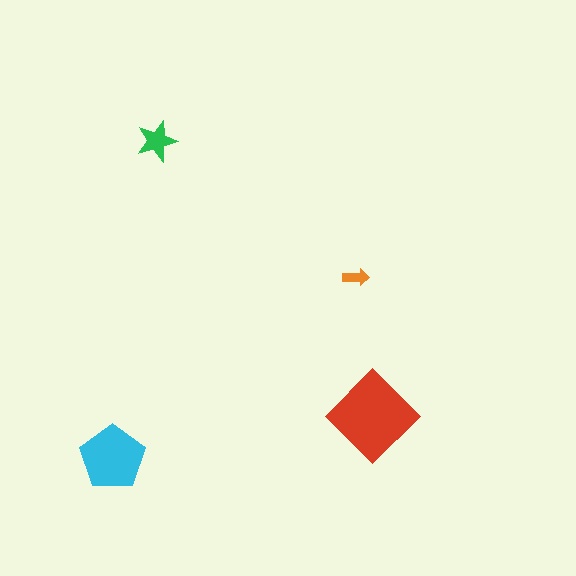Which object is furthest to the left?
The cyan pentagon is leftmost.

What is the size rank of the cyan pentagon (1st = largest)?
2nd.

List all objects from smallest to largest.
The orange arrow, the green star, the cyan pentagon, the red diamond.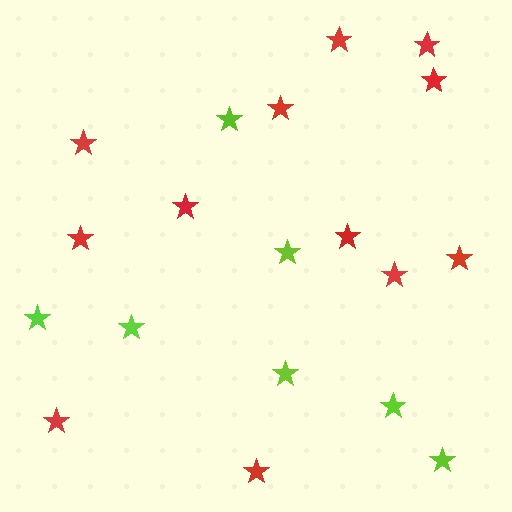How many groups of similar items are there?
There are 2 groups: one group of lime stars (7) and one group of red stars (12).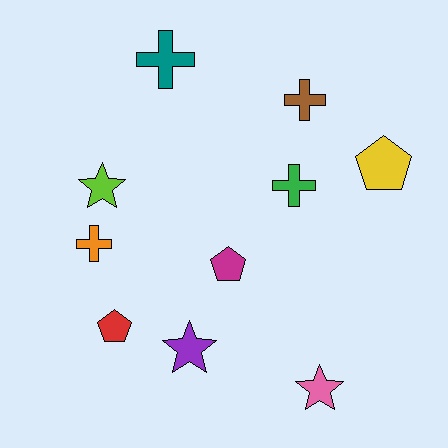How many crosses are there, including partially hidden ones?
There are 4 crosses.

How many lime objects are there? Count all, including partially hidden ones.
There is 1 lime object.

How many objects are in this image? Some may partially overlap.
There are 10 objects.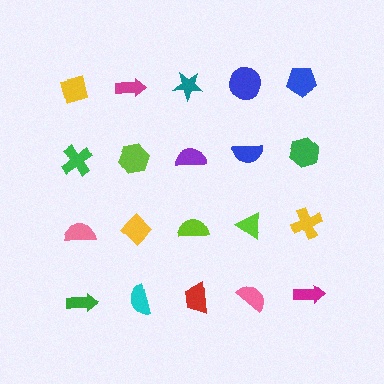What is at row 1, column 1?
A yellow diamond.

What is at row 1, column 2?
A magenta arrow.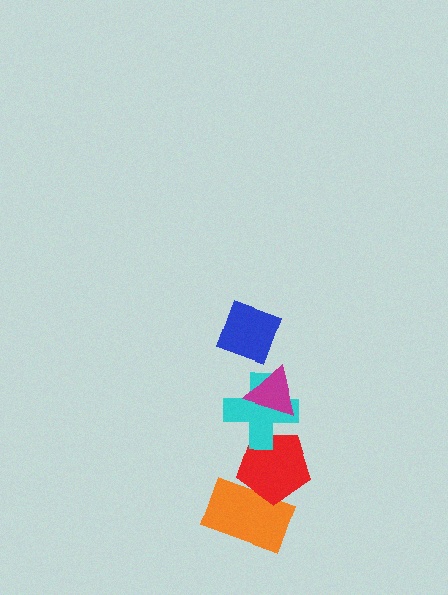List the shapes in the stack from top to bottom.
From top to bottom: the blue diamond, the magenta triangle, the cyan cross, the red pentagon, the orange rectangle.